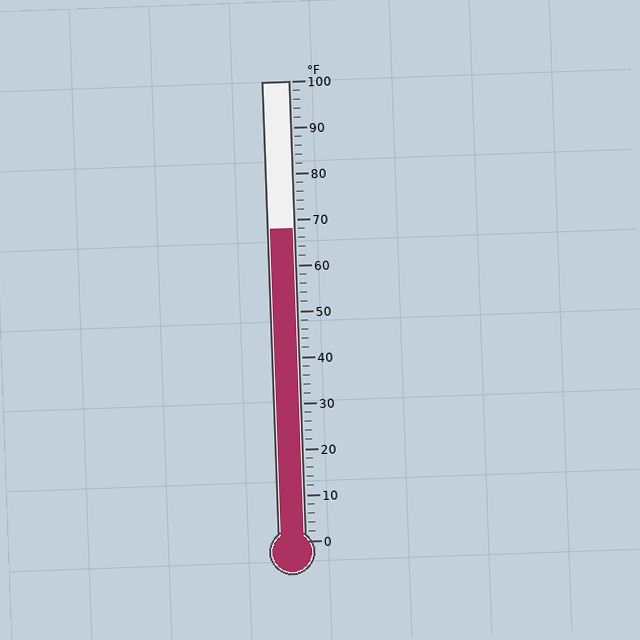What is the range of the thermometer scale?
The thermometer scale ranges from 0°F to 100°F.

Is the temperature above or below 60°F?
The temperature is above 60°F.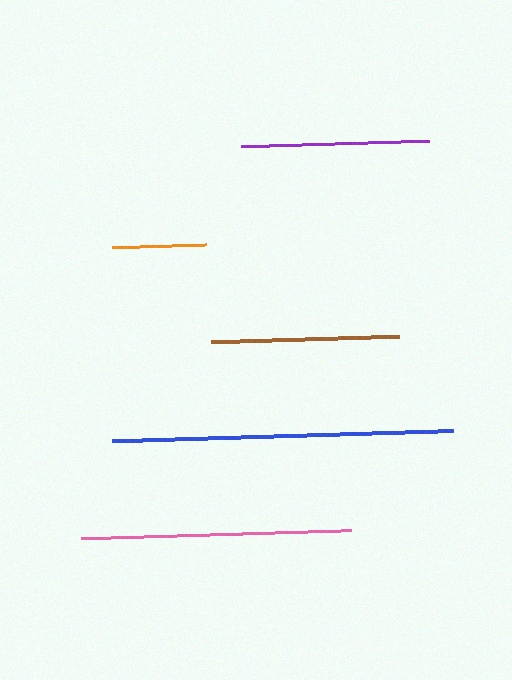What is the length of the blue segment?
The blue segment is approximately 342 pixels long.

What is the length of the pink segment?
The pink segment is approximately 271 pixels long.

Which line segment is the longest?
The blue line is the longest at approximately 342 pixels.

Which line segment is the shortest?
The orange line is the shortest at approximately 95 pixels.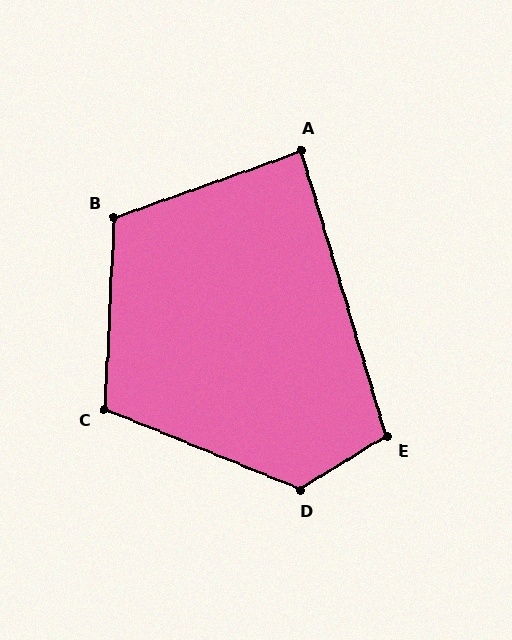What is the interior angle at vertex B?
Approximately 112 degrees (obtuse).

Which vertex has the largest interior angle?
D, at approximately 126 degrees.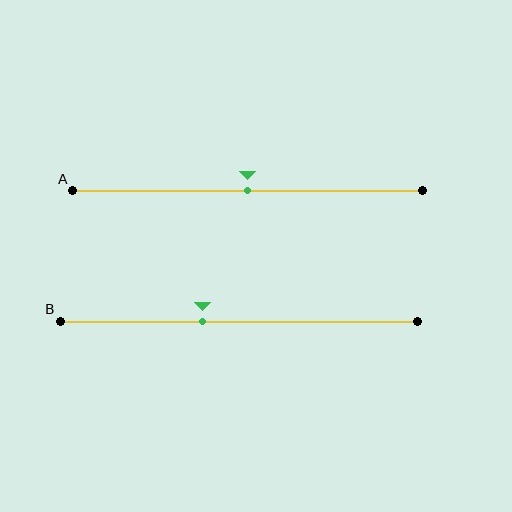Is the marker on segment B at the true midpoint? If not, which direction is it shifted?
No, the marker on segment B is shifted to the left by about 10% of the segment length.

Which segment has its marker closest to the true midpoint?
Segment A has its marker closest to the true midpoint.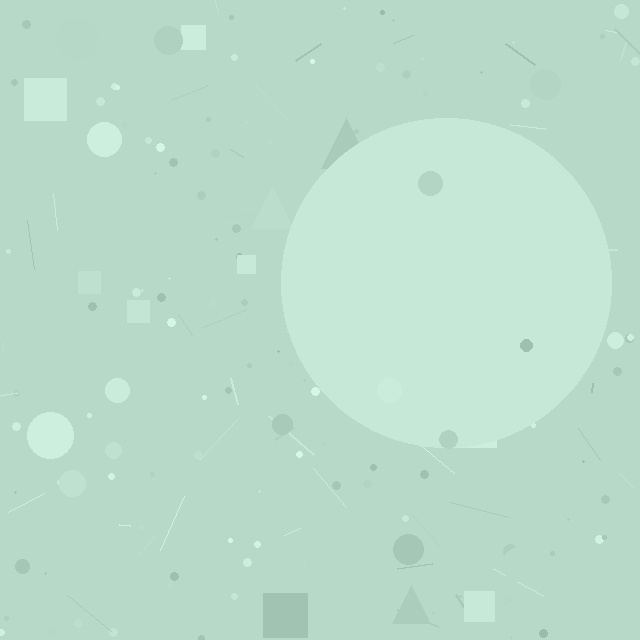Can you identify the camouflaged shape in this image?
The camouflaged shape is a circle.